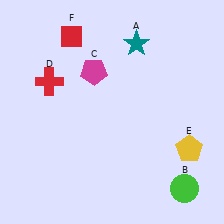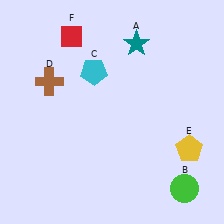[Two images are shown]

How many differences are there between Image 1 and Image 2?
There are 2 differences between the two images.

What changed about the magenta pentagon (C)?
In Image 1, C is magenta. In Image 2, it changed to cyan.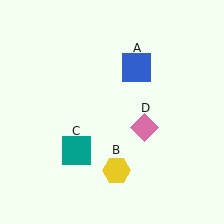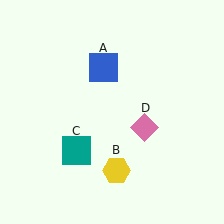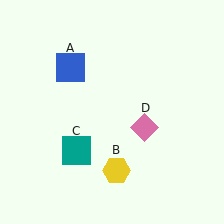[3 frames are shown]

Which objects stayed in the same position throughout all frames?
Yellow hexagon (object B) and teal square (object C) and pink diamond (object D) remained stationary.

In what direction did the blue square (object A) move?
The blue square (object A) moved left.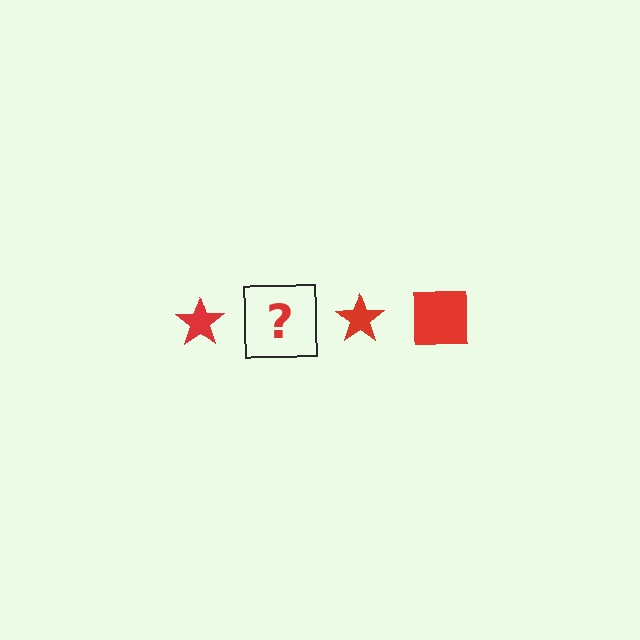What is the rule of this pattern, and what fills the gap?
The rule is that the pattern cycles through star, square shapes in red. The gap should be filled with a red square.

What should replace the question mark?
The question mark should be replaced with a red square.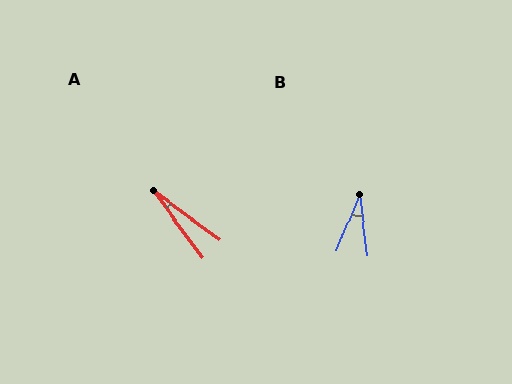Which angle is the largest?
B, at approximately 29 degrees.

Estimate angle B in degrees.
Approximately 29 degrees.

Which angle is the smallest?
A, at approximately 17 degrees.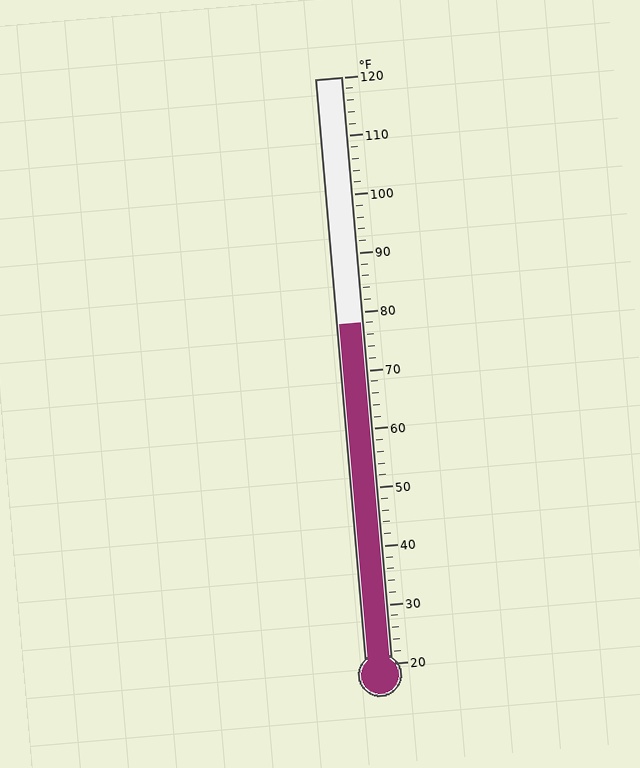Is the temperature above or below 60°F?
The temperature is above 60°F.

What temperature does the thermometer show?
The thermometer shows approximately 78°F.